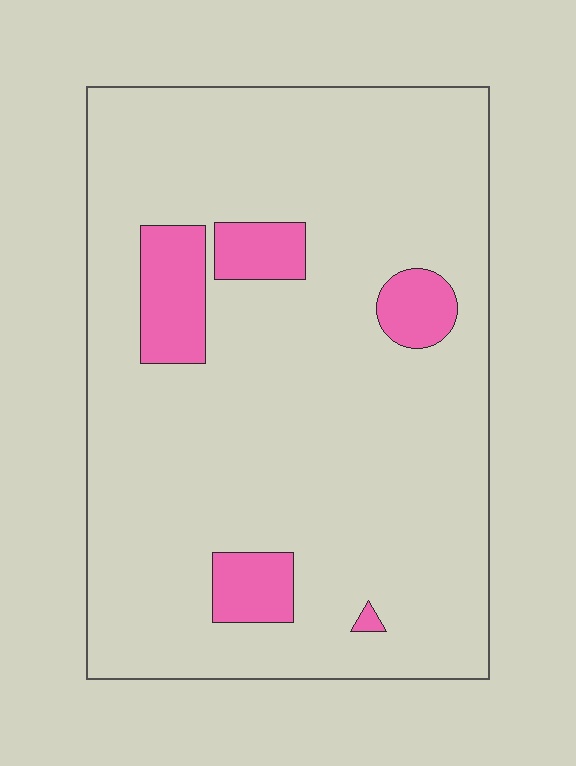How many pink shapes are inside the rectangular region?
5.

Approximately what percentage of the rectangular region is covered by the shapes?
Approximately 10%.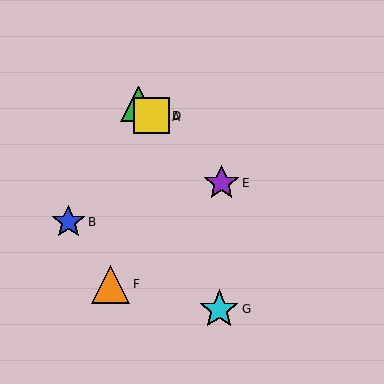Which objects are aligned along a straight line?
Objects A, C, D, E are aligned along a straight line.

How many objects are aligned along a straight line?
4 objects (A, C, D, E) are aligned along a straight line.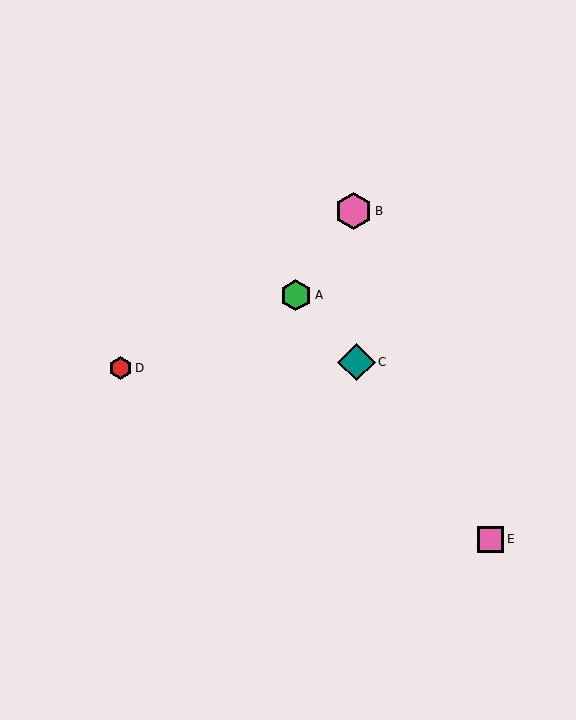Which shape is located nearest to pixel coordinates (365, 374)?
The teal diamond (labeled C) at (356, 362) is nearest to that location.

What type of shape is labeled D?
Shape D is a red hexagon.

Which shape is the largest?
The teal diamond (labeled C) is the largest.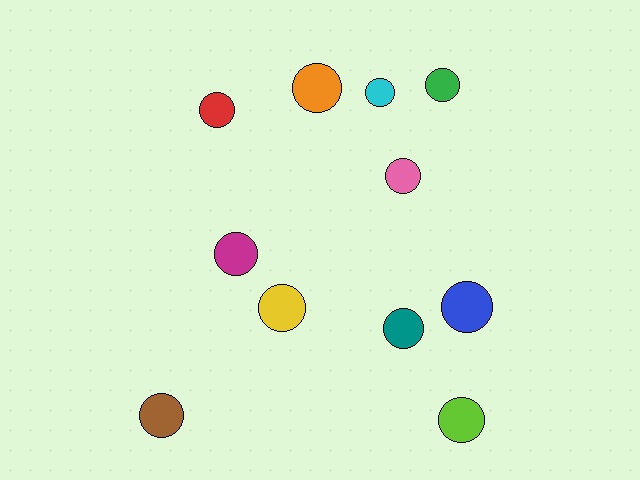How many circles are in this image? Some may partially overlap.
There are 11 circles.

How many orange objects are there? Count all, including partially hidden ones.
There is 1 orange object.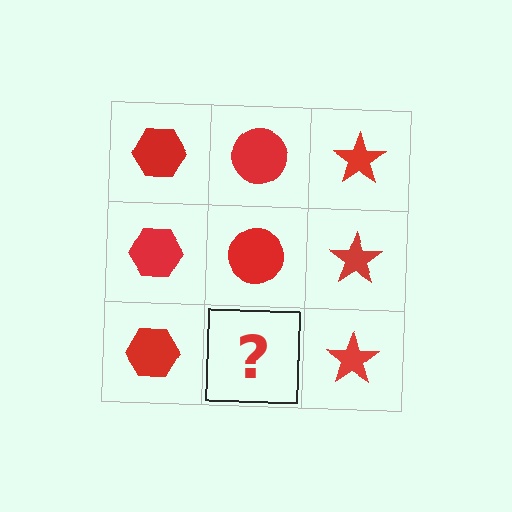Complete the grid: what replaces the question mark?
The question mark should be replaced with a red circle.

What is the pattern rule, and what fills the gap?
The rule is that each column has a consistent shape. The gap should be filled with a red circle.